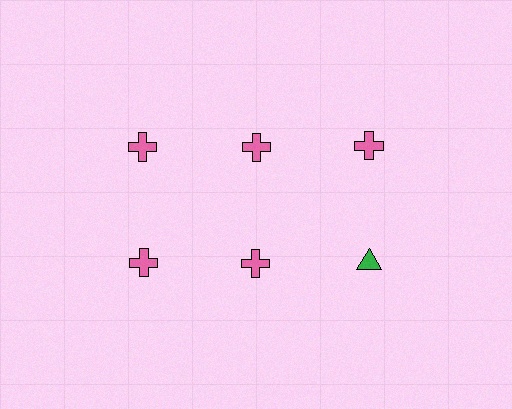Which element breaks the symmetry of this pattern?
The green triangle in the second row, center column breaks the symmetry. All other shapes are pink crosses.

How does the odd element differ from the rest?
It differs in both color (green instead of pink) and shape (triangle instead of cross).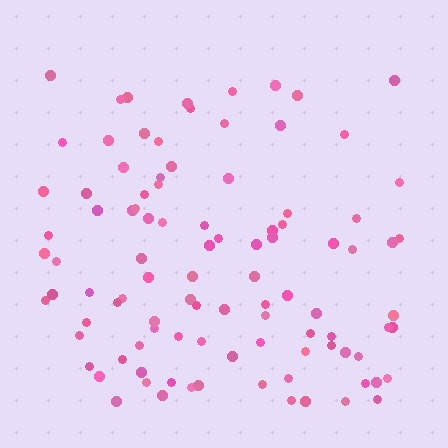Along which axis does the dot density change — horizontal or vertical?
Vertical.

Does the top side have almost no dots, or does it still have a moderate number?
Still a moderate number, just noticeably fewer than the bottom.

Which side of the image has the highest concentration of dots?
The bottom.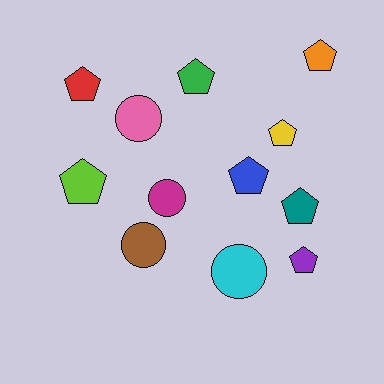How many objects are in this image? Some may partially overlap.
There are 12 objects.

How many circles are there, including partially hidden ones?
There are 4 circles.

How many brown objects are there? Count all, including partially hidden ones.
There is 1 brown object.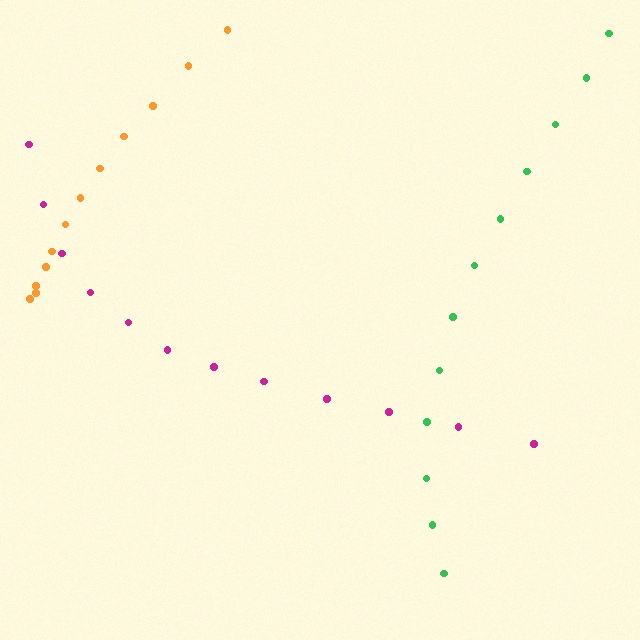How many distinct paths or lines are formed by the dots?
There are 3 distinct paths.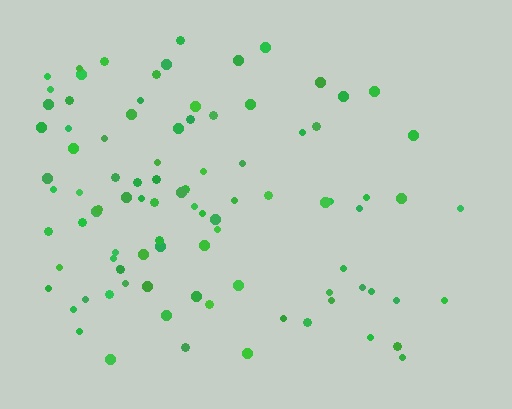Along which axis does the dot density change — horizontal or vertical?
Horizontal.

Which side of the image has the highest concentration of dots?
The left.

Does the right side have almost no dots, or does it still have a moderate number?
Still a moderate number, just noticeably fewer than the left.